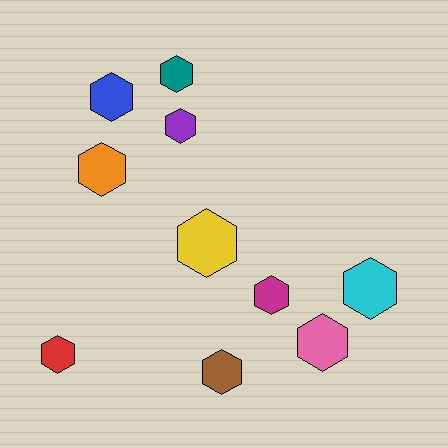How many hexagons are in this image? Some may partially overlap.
There are 10 hexagons.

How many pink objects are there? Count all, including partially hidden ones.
There is 1 pink object.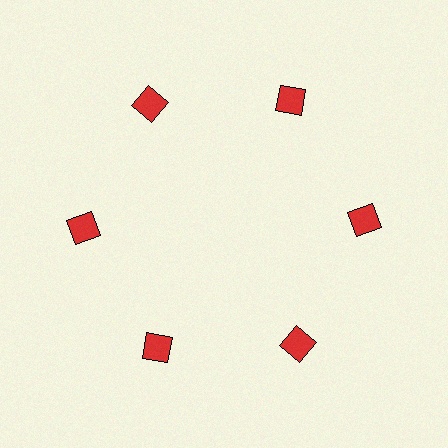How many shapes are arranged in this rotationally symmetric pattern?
There are 6 shapes, arranged in 6 groups of 1.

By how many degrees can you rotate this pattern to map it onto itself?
The pattern maps onto itself every 60 degrees of rotation.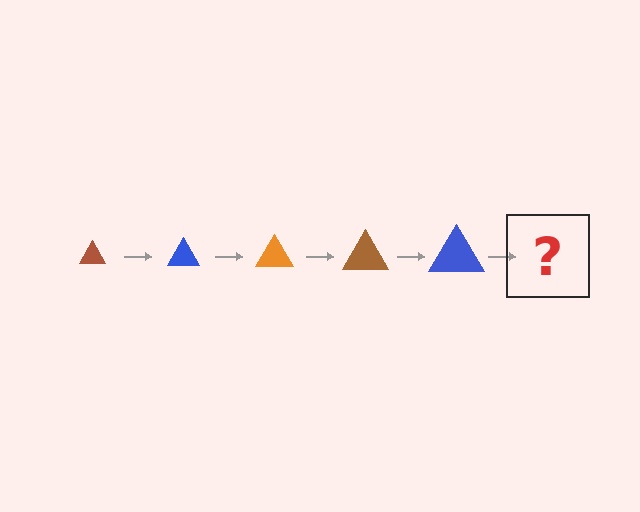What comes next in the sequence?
The next element should be an orange triangle, larger than the previous one.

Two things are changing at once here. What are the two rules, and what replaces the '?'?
The two rules are that the triangle grows larger each step and the color cycles through brown, blue, and orange. The '?' should be an orange triangle, larger than the previous one.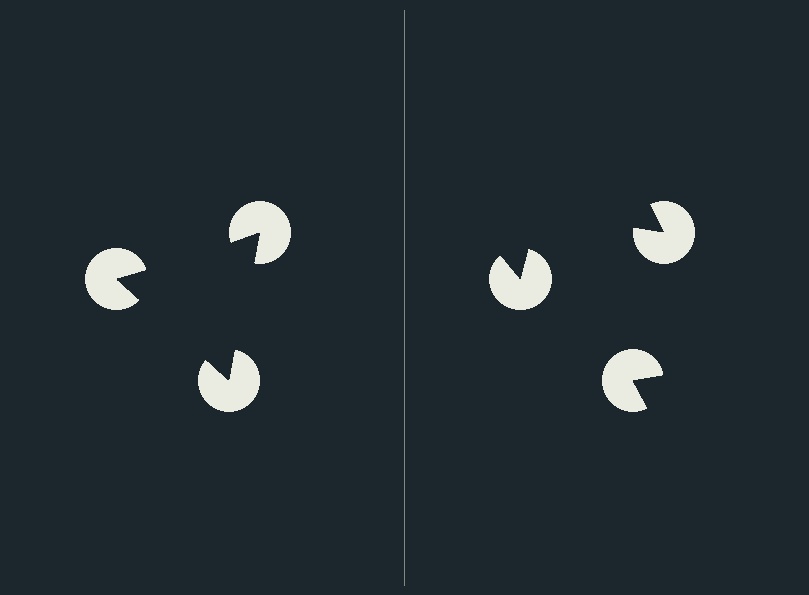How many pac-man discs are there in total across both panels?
6 — 3 on each side.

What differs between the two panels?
The pac-man discs are positioned identically on both sides; only the wedge orientations differ. On the left they align to a triangle; on the right they are misaligned.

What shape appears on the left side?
An illusory triangle.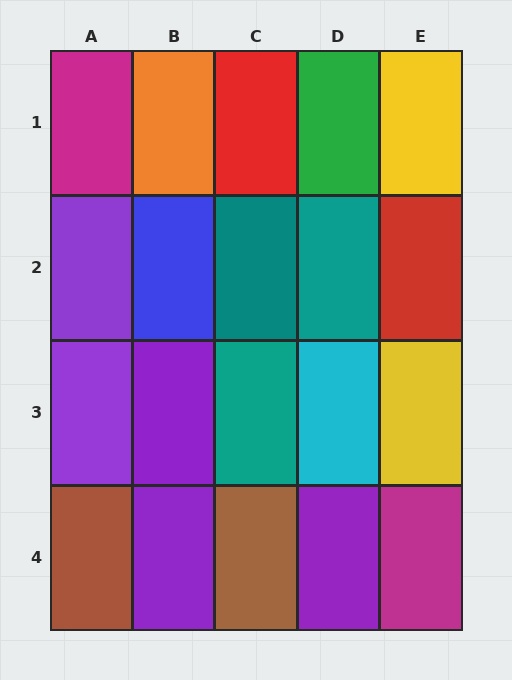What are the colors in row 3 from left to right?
Purple, purple, teal, cyan, yellow.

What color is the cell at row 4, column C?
Brown.